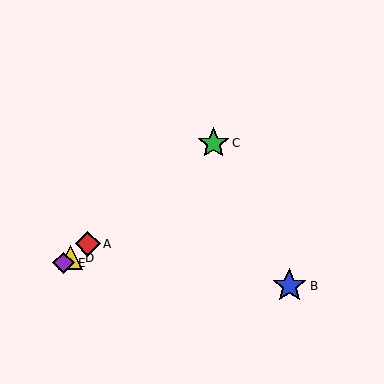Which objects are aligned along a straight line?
Objects A, C, D, E are aligned along a straight line.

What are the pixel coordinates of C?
Object C is at (213, 143).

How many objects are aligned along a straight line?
4 objects (A, C, D, E) are aligned along a straight line.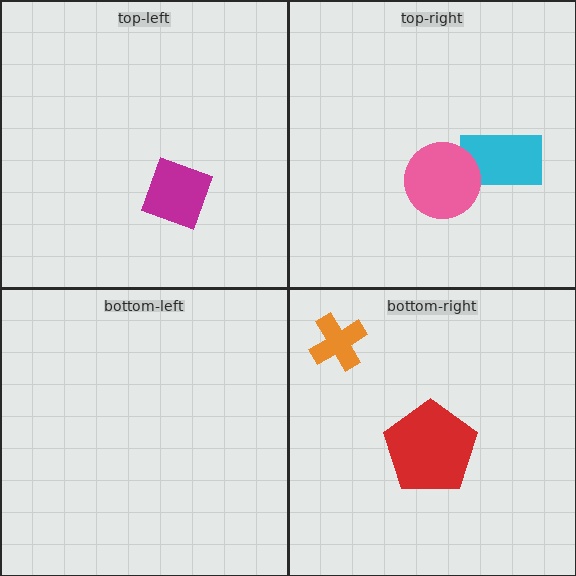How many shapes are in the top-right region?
2.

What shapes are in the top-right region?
The cyan rectangle, the pink circle.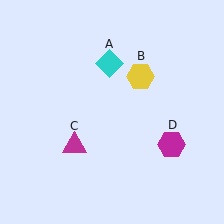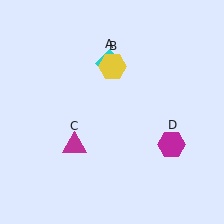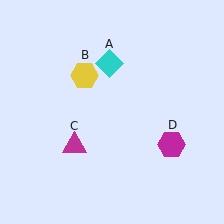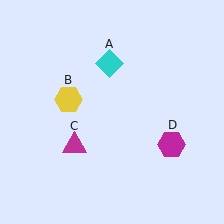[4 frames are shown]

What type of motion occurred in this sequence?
The yellow hexagon (object B) rotated counterclockwise around the center of the scene.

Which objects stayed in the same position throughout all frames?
Cyan diamond (object A) and magenta triangle (object C) and magenta hexagon (object D) remained stationary.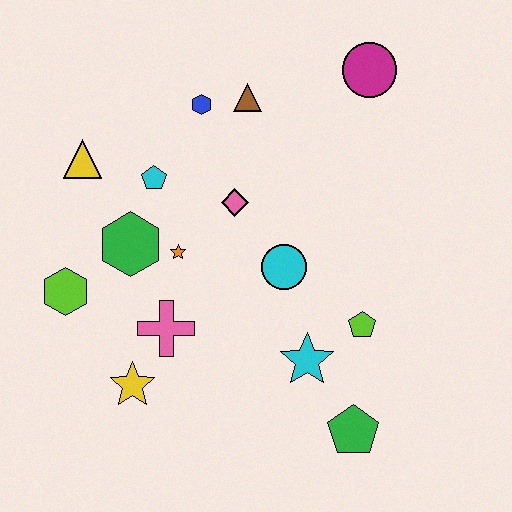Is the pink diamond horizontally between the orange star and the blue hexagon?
No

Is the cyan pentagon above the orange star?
Yes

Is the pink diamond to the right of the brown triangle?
No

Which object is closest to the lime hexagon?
The green hexagon is closest to the lime hexagon.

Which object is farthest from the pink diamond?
The green pentagon is farthest from the pink diamond.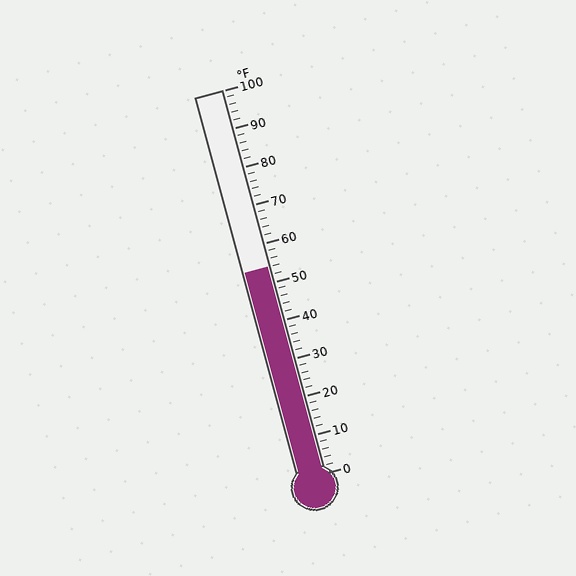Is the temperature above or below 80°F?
The temperature is below 80°F.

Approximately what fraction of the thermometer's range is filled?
The thermometer is filled to approximately 55% of its range.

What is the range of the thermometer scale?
The thermometer scale ranges from 0°F to 100°F.